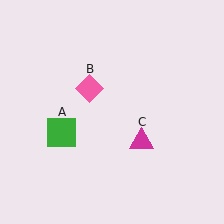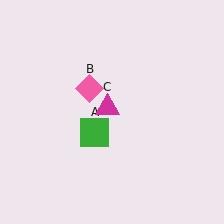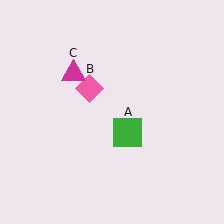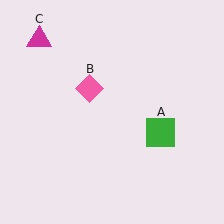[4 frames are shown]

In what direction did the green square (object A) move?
The green square (object A) moved right.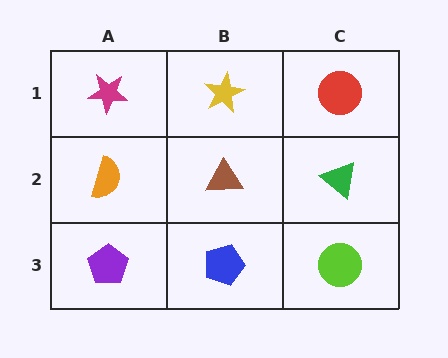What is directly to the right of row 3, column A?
A blue pentagon.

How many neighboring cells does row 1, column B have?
3.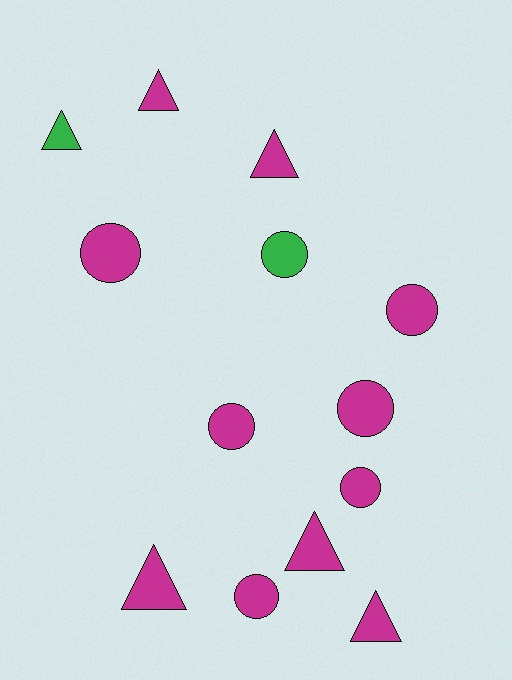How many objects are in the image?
There are 13 objects.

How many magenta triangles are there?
There are 5 magenta triangles.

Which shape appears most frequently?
Circle, with 7 objects.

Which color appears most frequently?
Magenta, with 11 objects.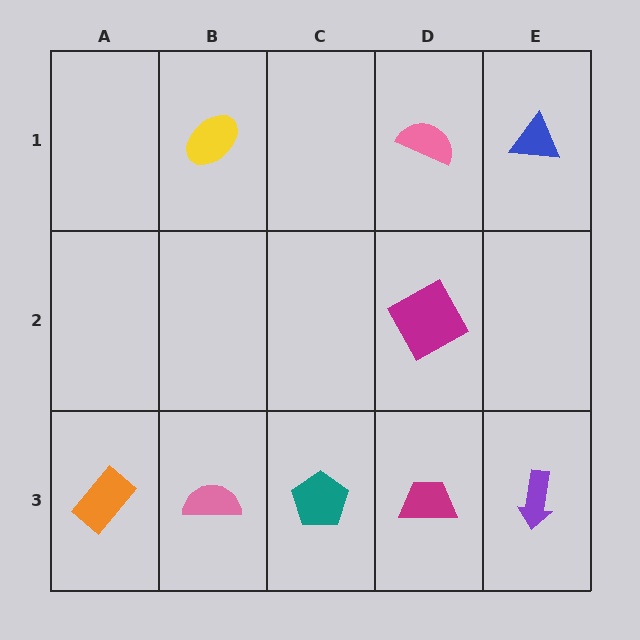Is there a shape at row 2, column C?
No, that cell is empty.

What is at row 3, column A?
An orange rectangle.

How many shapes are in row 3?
5 shapes.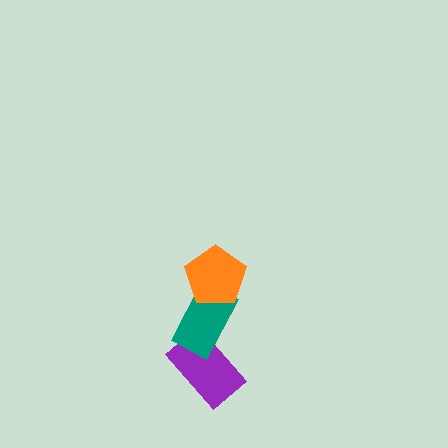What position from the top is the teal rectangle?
The teal rectangle is 2nd from the top.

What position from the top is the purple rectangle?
The purple rectangle is 3rd from the top.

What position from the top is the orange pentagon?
The orange pentagon is 1st from the top.